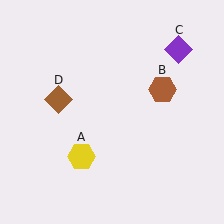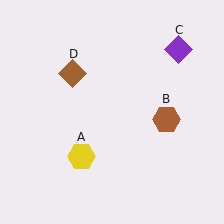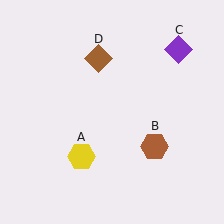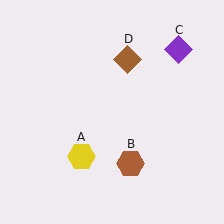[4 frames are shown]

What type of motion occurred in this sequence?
The brown hexagon (object B), brown diamond (object D) rotated clockwise around the center of the scene.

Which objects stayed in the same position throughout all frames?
Yellow hexagon (object A) and purple diamond (object C) remained stationary.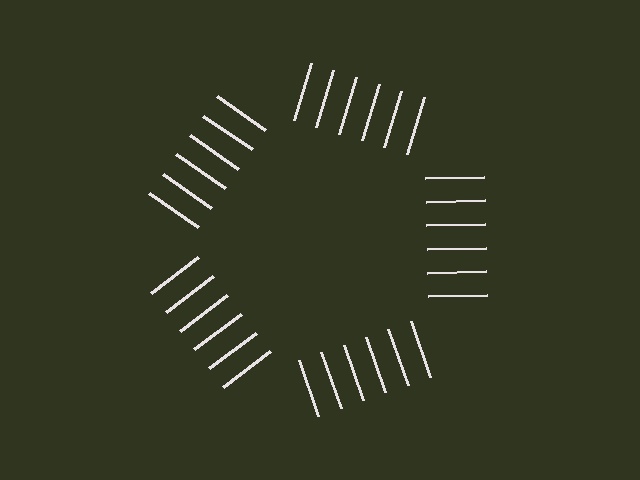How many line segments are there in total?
30 — 6 along each of the 5 edges.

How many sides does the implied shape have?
5 sides — the line-ends trace a pentagon.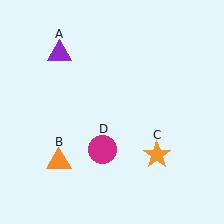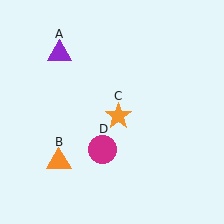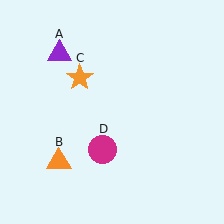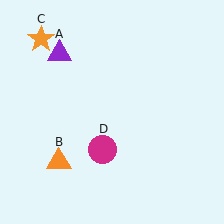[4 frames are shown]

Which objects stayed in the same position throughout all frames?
Purple triangle (object A) and orange triangle (object B) and magenta circle (object D) remained stationary.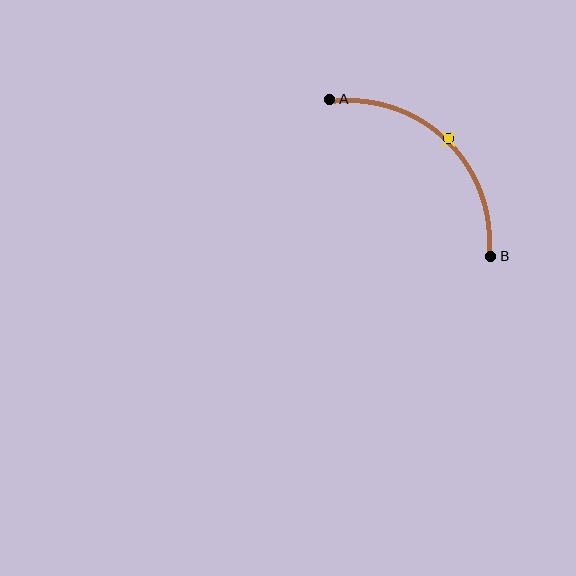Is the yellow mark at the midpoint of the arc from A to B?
Yes. The yellow mark lies on the arc at equal arc-length from both A and B — it is the arc midpoint.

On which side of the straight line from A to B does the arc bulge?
The arc bulges above and to the right of the straight line connecting A and B.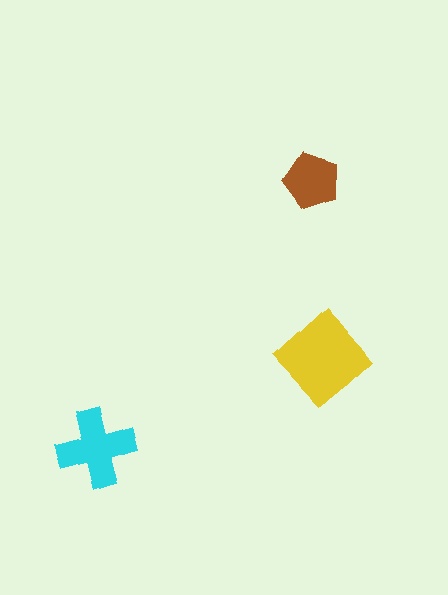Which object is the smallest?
The brown pentagon.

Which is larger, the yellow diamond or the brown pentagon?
The yellow diamond.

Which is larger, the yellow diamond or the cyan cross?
The yellow diamond.